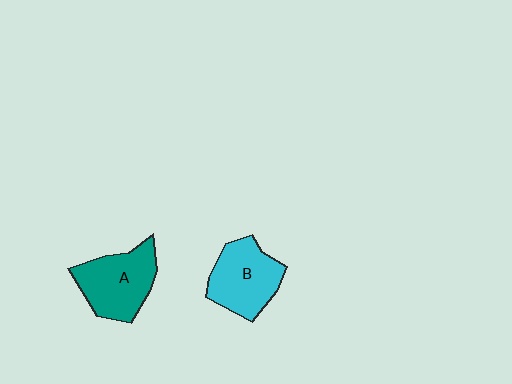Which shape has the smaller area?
Shape B (cyan).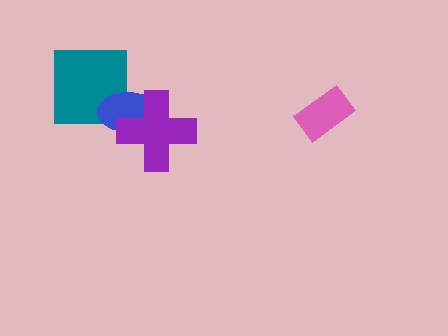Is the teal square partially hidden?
Yes, it is partially covered by another shape.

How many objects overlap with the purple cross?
1 object overlaps with the purple cross.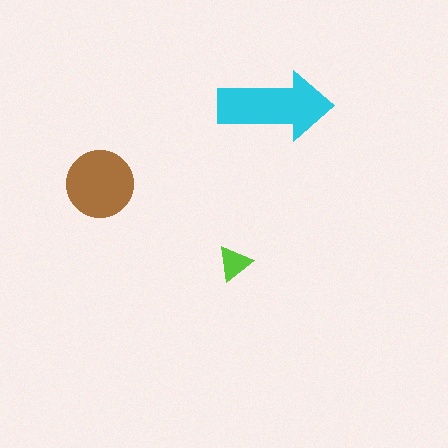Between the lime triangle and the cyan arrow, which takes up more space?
The cyan arrow.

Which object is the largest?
The cyan arrow.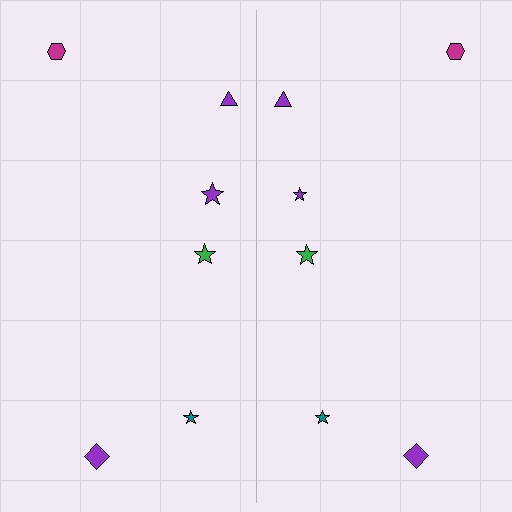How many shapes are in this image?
There are 12 shapes in this image.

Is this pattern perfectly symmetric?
No, the pattern is not perfectly symmetric. The purple star on the right side has a different size than its mirror counterpart.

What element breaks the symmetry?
The purple star on the right side has a different size than its mirror counterpart.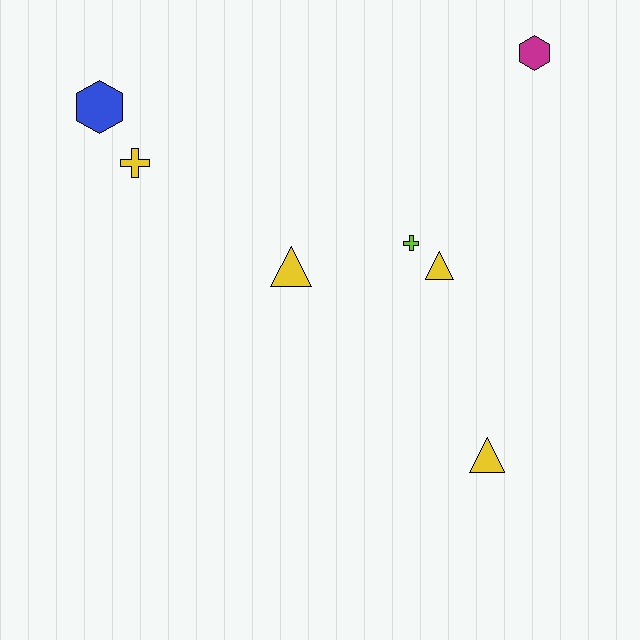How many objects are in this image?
There are 7 objects.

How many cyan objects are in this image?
There are no cyan objects.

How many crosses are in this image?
There are 2 crosses.